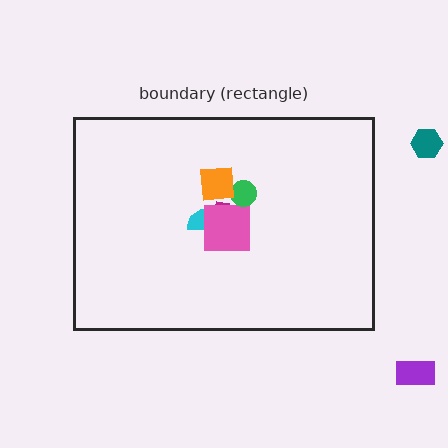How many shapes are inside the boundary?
5 inside, 2 outside.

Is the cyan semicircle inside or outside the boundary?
Inside.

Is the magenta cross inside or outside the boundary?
Inside.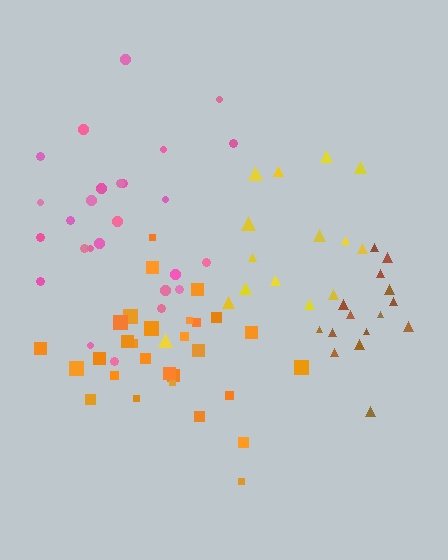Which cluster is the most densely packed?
Brown.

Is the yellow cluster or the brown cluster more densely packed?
Brown.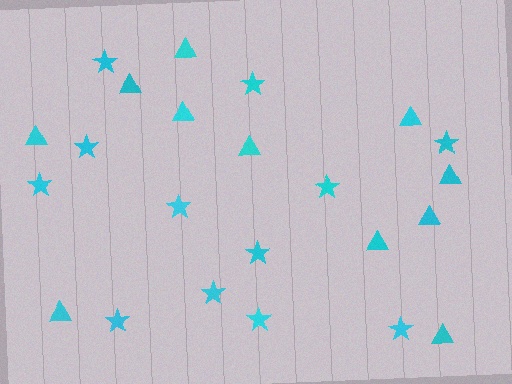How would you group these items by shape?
There are 2 groups: one group of triangles (11) and one group of stars (12).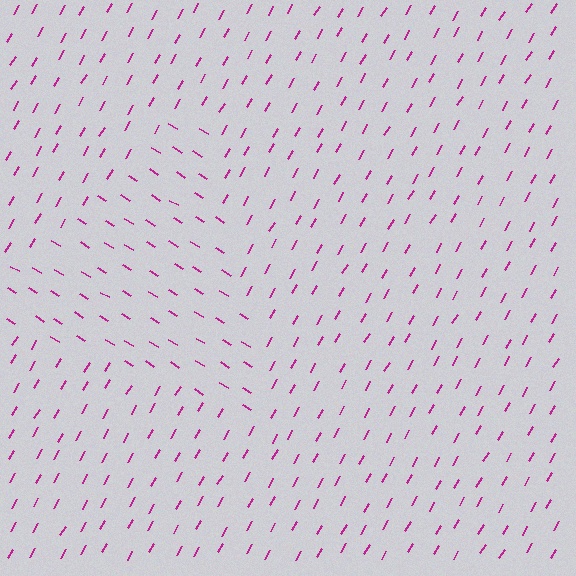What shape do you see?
I see a triangle.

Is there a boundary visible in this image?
Yes, there is a texture boundary formed by a change in line orientation.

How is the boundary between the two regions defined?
The boundary is defined purely by a change in line orientation (approximately 89 degrees difference). All lines are the same color and thickness.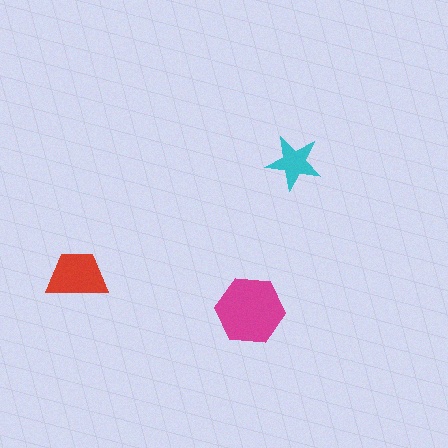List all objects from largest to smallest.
The magenta hexagon, the red trapezoid, the cyan star.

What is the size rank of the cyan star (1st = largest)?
3rd.